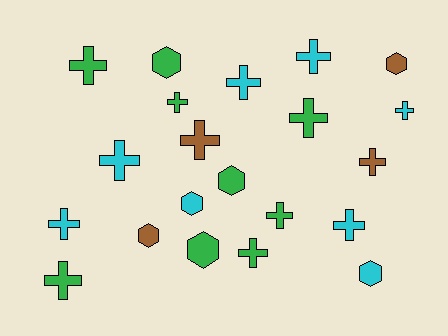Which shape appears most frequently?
Cross, with 14 objects.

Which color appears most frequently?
Green, with 9 objects.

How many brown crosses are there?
There are 2 brown crosses.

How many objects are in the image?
There are 21 objects.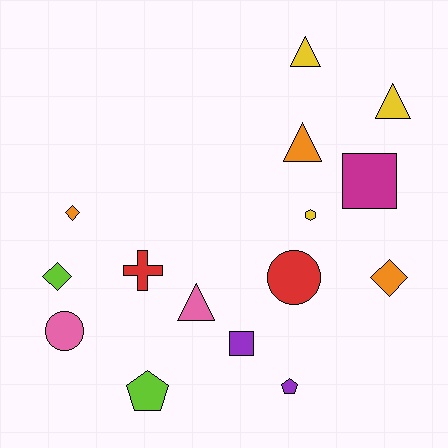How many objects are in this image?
There are 15 objects.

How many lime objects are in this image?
There are 2 lime objects.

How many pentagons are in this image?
There are 2 pentagons.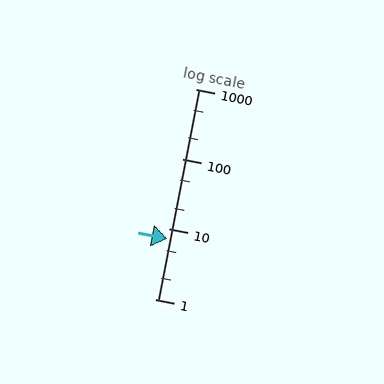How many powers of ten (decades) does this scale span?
The scale spans 3 decades, from 1 to 1000.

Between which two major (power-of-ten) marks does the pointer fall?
The pointer is between 1 and 10.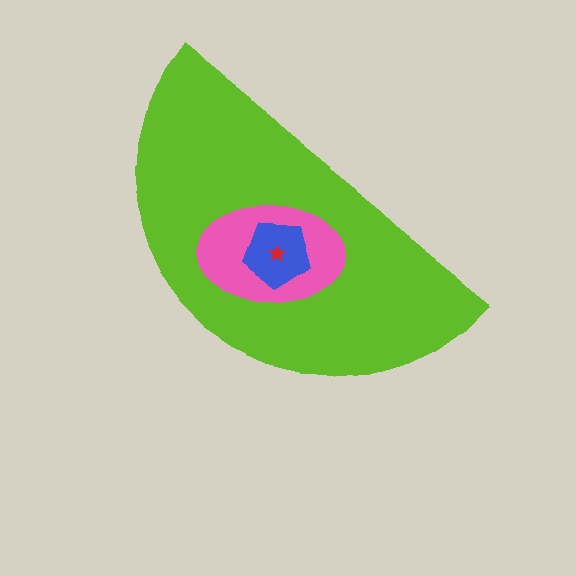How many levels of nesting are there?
4.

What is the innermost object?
The red star.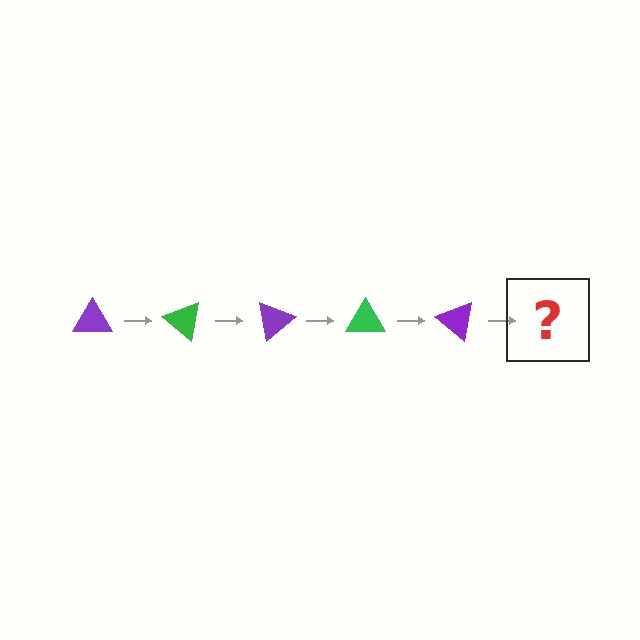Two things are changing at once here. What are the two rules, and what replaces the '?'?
The two rules are that it rotates 40 degrees each step and the color cycles through purple and green. The '?' should be a green triangle, rotated 200 degrees from the start.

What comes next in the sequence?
The next element should be a green triangle, rotated 200 degrees from the start.